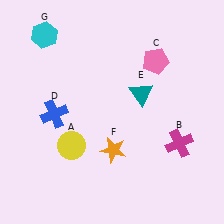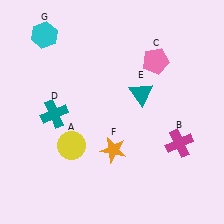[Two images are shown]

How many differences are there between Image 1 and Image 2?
There is 1 difference between the two images.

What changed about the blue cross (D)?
In Image 1, D is blue. In Image 2, it changed to teal.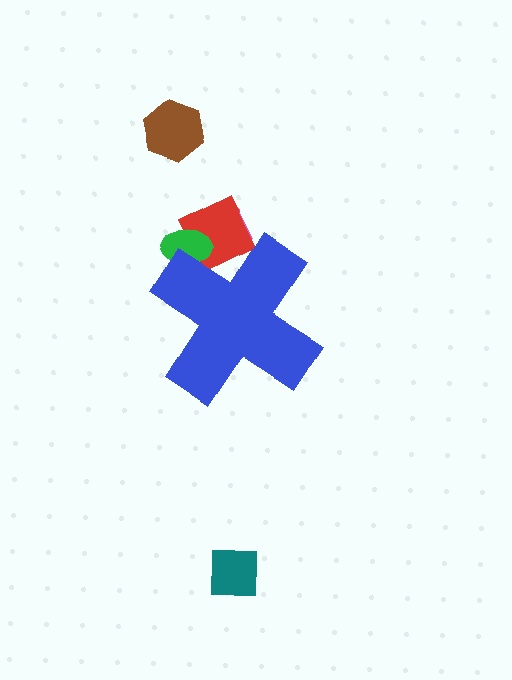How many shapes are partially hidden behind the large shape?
3 shapes are partially hidden.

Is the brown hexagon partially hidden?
No, the brown hexagon is fully visible.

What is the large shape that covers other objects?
A blue cross.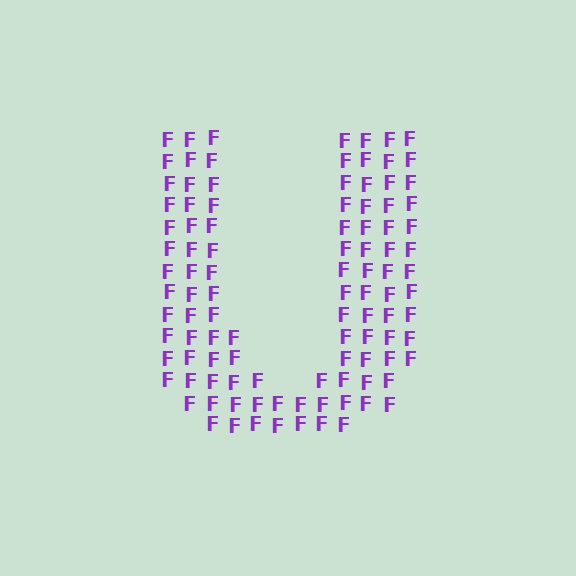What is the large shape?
The large shape is the letter U.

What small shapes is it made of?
It is made of small letter F's.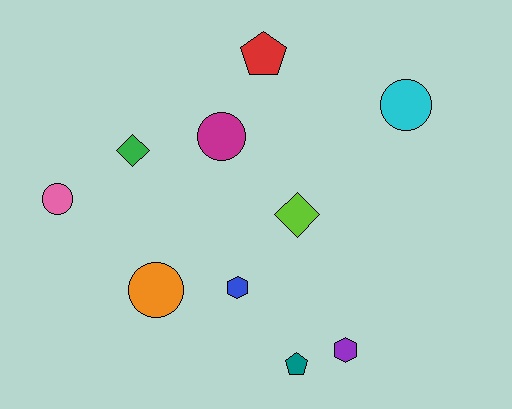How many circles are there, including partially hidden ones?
There are 4 circles.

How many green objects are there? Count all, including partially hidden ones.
There is 1 green object.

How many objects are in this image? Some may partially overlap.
There are 10 objects.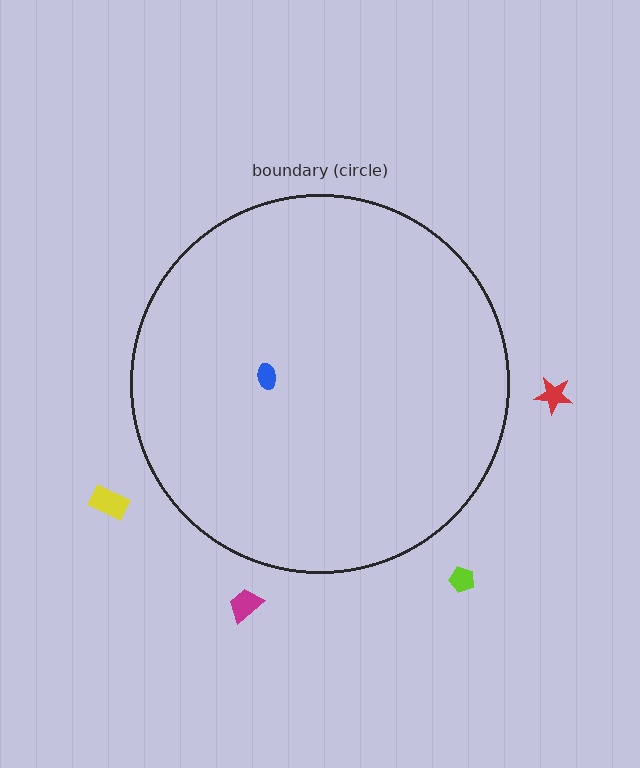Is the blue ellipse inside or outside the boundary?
Inside.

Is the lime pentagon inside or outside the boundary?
Outside.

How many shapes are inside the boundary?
1 inside, 4 outside.